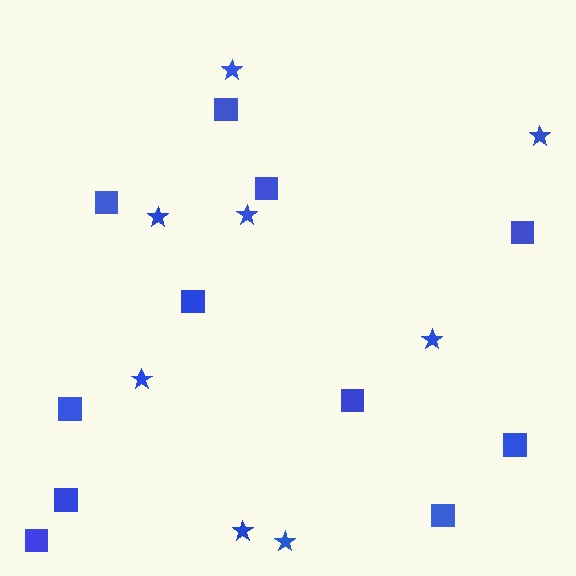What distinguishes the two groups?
There are 2 groups: one group of stars (8) and one group of squares (11).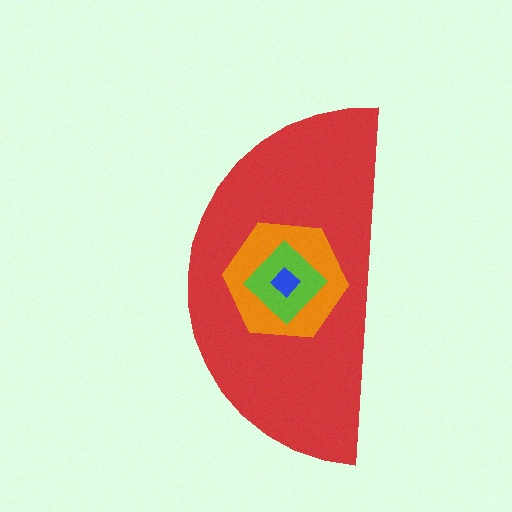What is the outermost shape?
The red semicircle.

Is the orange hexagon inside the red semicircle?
Yes.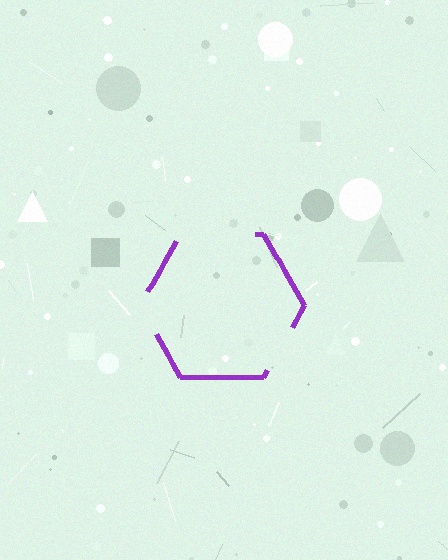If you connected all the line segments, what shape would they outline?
They would outline a hexagon.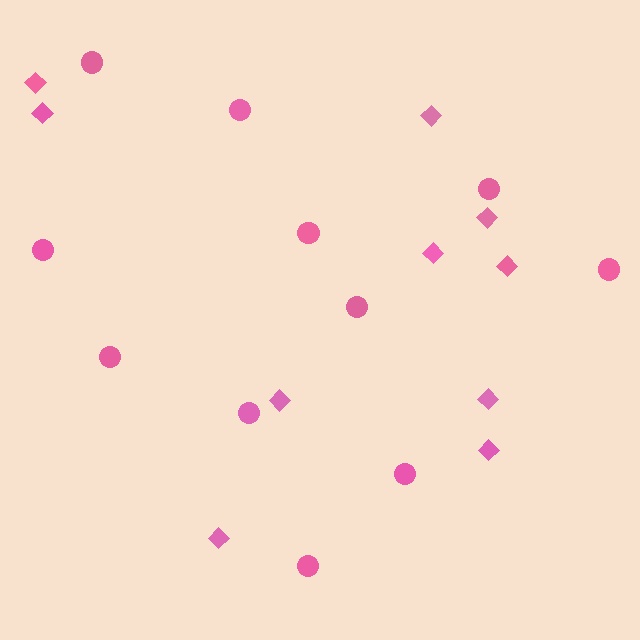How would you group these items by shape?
There are 2 groups: one group of circles (11) and one group of diamonds (10).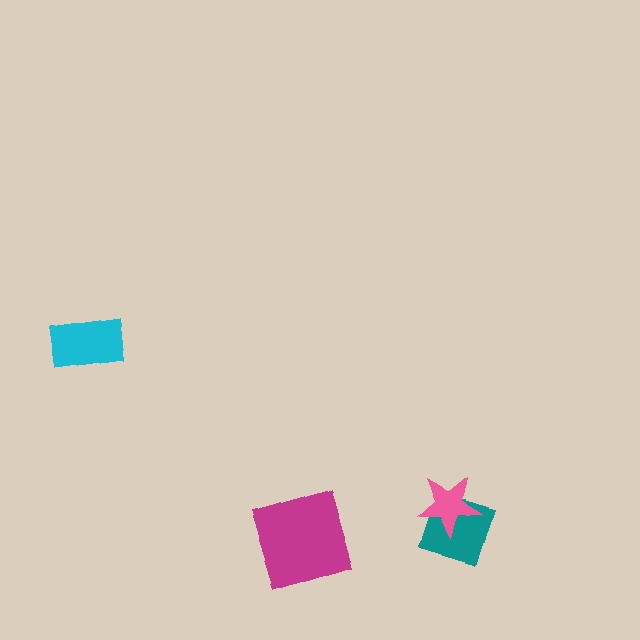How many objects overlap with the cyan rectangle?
0 objects overlap with the cyan rectangle.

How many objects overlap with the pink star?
1 object overlaps with the pink star.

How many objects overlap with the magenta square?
0 objects overlap with the magenta square.